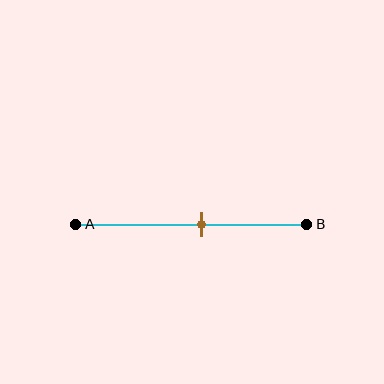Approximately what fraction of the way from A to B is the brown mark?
The brown mark is approximately 55% of the way from A to B.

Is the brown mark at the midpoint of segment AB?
No, the mark is at about 55% from A, not at the 50% midpoint.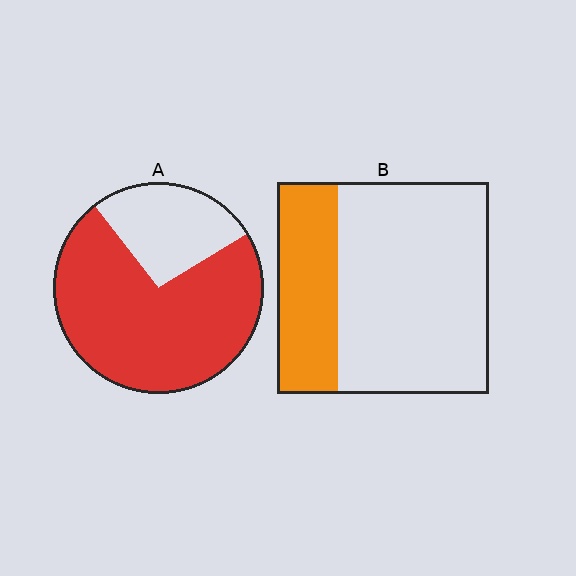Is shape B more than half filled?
No.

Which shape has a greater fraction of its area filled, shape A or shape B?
Shape A.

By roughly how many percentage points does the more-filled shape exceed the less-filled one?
By roughly 45 percentage points (A over B).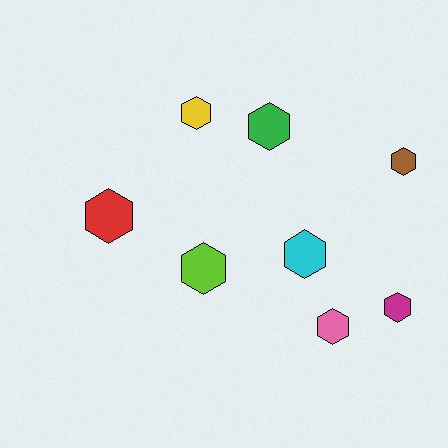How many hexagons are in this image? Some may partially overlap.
There are 8 hexagons.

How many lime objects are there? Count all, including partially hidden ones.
There is 1 lime object.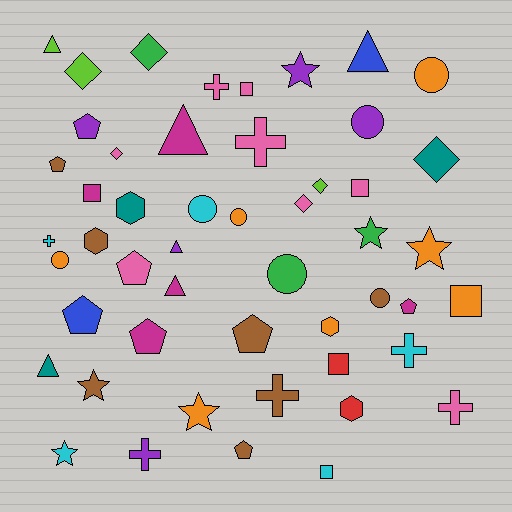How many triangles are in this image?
There are 6 triangles.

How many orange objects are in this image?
There are 7 orange objects.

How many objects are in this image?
There are 50 objects.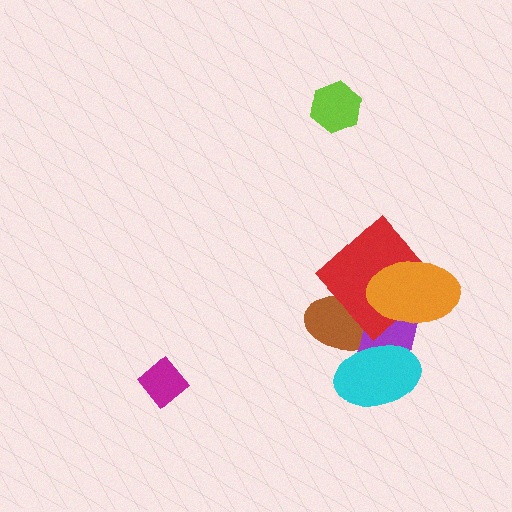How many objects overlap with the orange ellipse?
3 objects overlap with the orange ellipse.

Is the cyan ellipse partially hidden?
No, no other shape covers it.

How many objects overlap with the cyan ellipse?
2 objects overlap with the cyan ellipse.